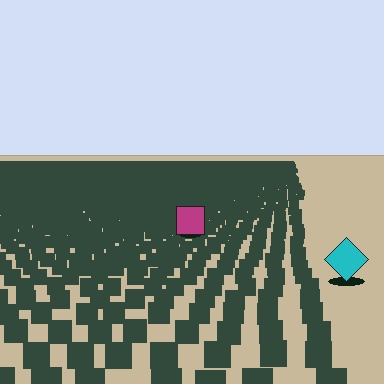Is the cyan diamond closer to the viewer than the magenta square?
Yes. The cyan diamond is closer — you can tell from the texture gradient: the ground texture is coarser near it.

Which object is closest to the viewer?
The cyan diamond is closest. The texture marks near it are larger and more spread out.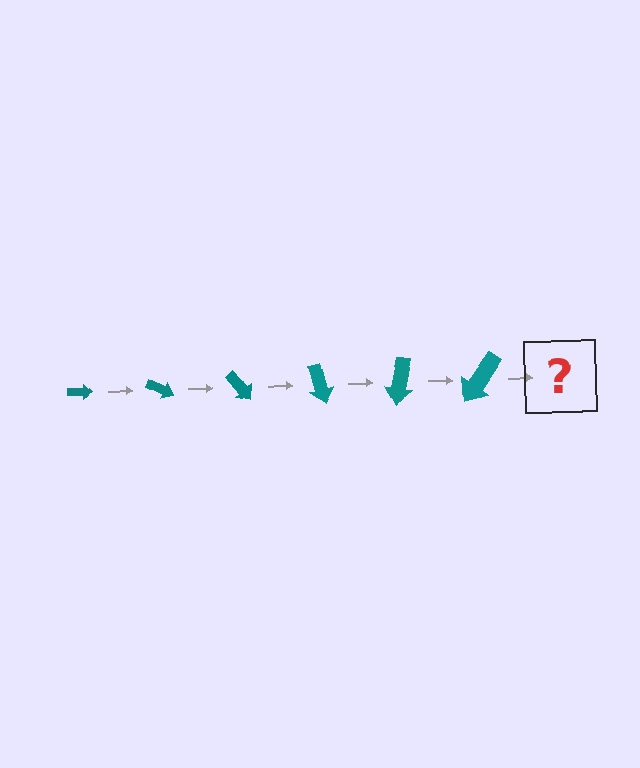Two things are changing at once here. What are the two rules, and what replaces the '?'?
The two rules are that the arrow grows larger each step and it rotates 25 degrees each step. The '?' should be an arrow, larger than the previous one and rotated 150 degrees from the start.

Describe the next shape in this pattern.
It should be an arrow, larger than the previous one and rotated 150 degrees from the start.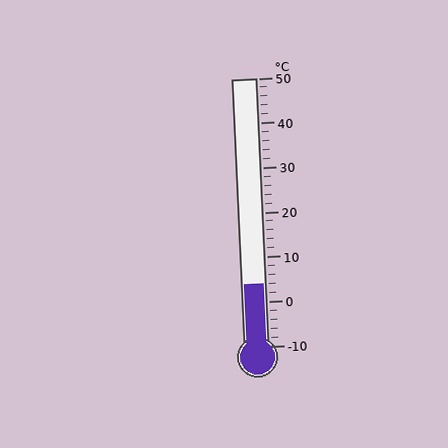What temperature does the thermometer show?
The thermometer shows approximately 4°C.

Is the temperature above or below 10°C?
The temperature is below 10°C.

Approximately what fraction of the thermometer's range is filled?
The thermometer is filled to approximately 25% of its range.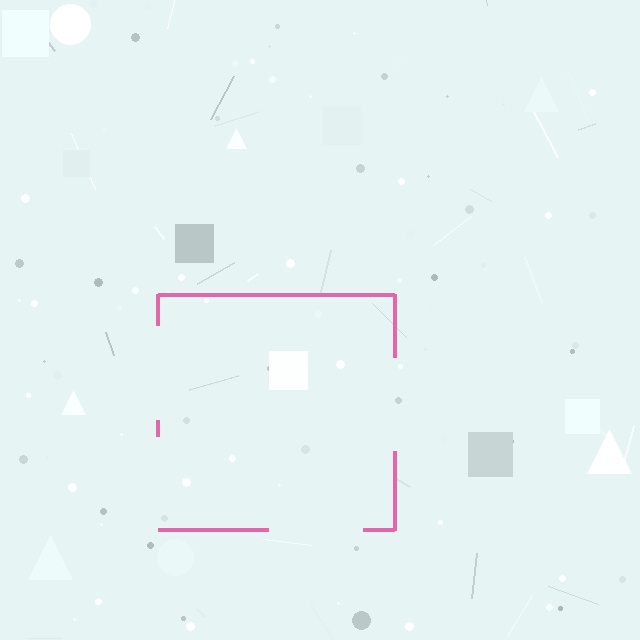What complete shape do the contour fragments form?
The contour fragments form a square.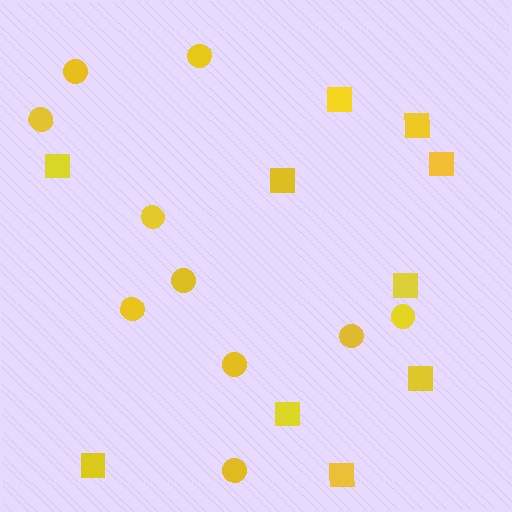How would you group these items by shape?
There are 2 groups: one group of squares (10) and one group of circles (10).